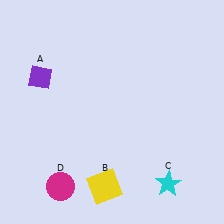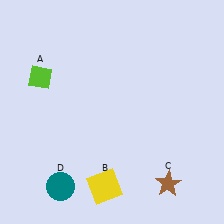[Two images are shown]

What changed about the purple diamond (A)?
In Image 1, A is purple. In Image 2, it changed to lime.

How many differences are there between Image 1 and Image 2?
There are 3 differences between the two images.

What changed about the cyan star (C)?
In Image 1, C is cyan. In Image 2, it changed to brown.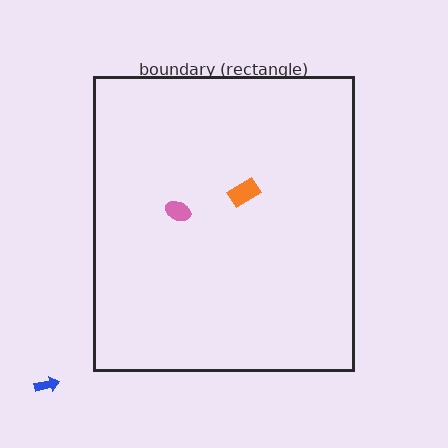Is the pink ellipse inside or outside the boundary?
Inside.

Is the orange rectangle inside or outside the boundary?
Inside.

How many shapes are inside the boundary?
2 inside, 1 outside.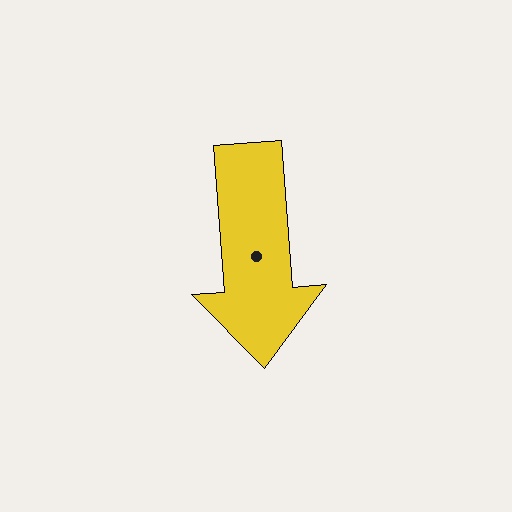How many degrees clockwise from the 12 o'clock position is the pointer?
Approximately 176 degrees.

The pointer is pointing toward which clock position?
Roughly 6 o'clock.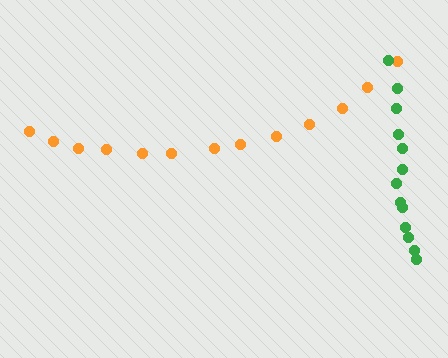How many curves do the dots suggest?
There are 2 distinct paths.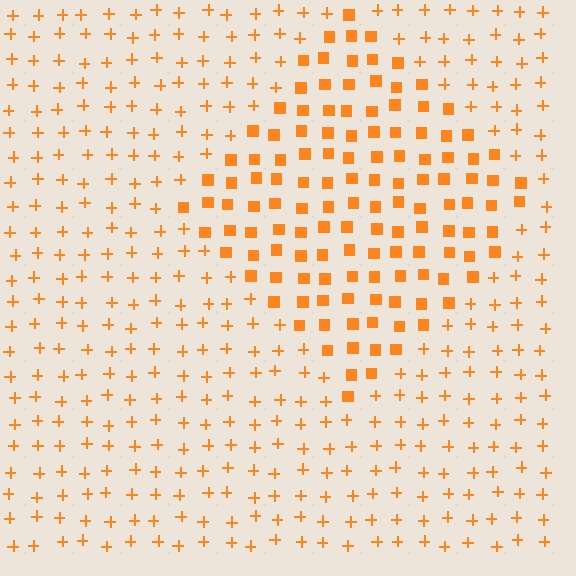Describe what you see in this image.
The image is filled with small orange elements arranged in a uniform grid. A diamond-shaped region contains squares, while the surrounding area contains plus signs. The boundary is defined purely by the change in element shape.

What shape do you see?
I see a diamond.